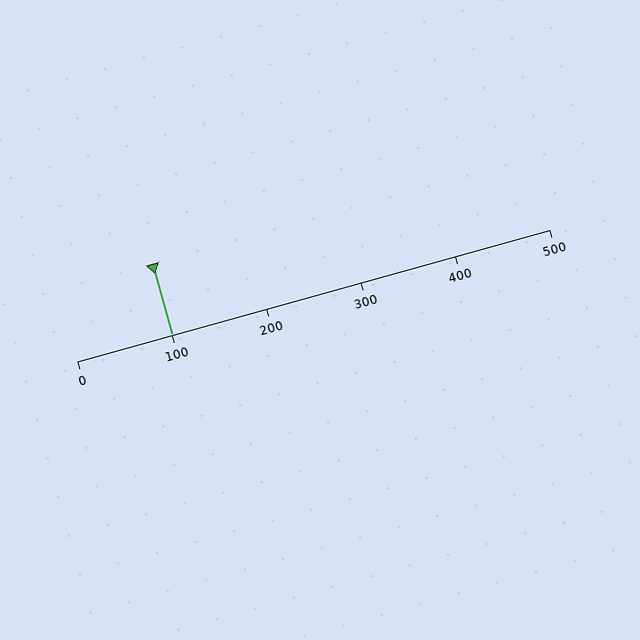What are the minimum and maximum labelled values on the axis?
The axis runs from 0 to 500.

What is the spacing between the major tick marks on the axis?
The major ticks are spaced 100 apart.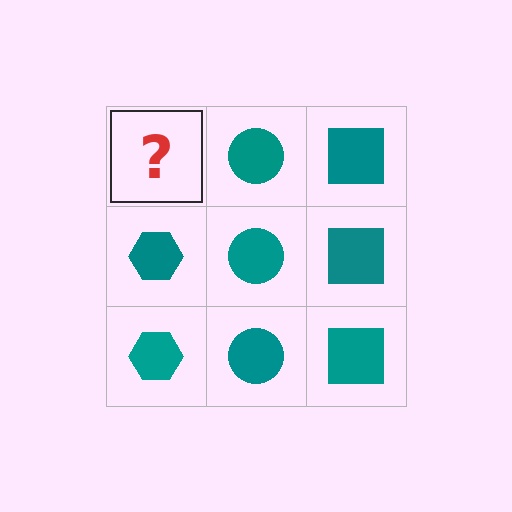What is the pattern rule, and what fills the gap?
The rule is that each column has a consistent shape. The gap should be filled with a teal hexagon.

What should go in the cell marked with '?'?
The missing cell should contain a teal hexagon.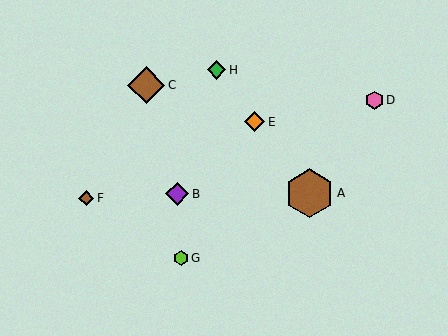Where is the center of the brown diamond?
The center of the brown diamond is at (86, 198).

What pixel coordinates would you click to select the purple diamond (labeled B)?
Click at (177, 194) to select the purple diamond B.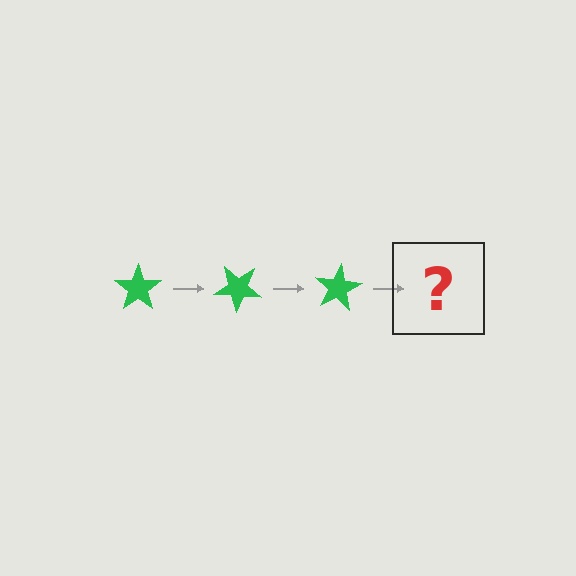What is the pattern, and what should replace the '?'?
The pattern is that the star rotates 40 degrees each step. The '?' should be a green star rotated 120 degrees.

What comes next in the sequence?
The next element should be a green star rotated 120 degrees.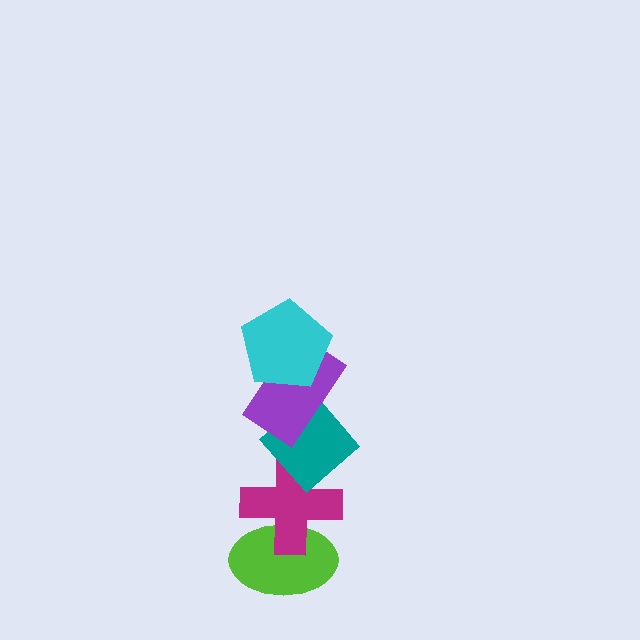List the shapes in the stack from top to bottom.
From top to bottom: the cyan pentagon, the purple rectangle, the teal diamond, the magenta cross, the lime ellipse.